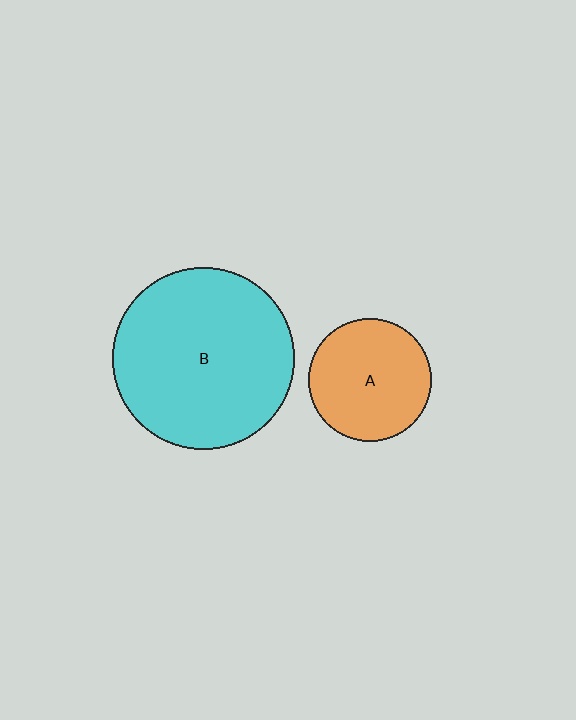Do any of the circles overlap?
No, none of the circles overlap.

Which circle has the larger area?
Circle B (cyan).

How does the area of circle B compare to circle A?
Approximately 2.2 times.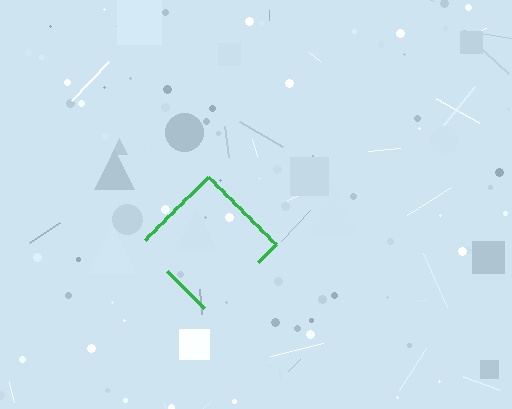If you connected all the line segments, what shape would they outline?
They would outline a diamond.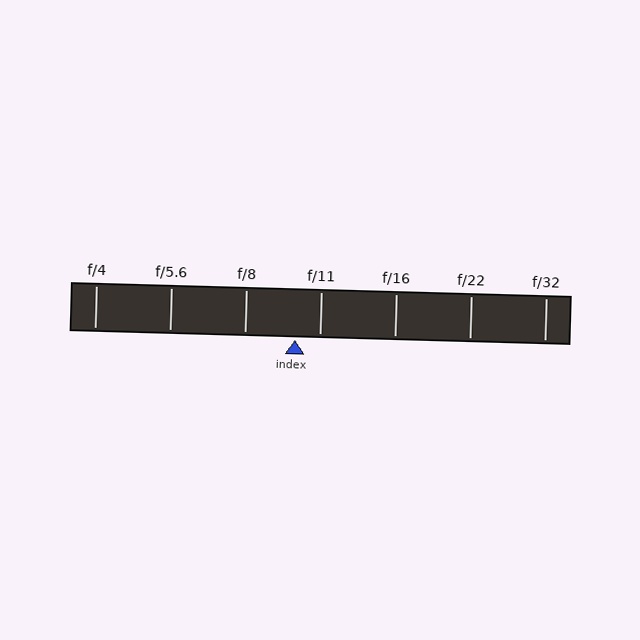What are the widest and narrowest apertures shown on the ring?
The widest aperture shown is f/4 and the narrowest is f/32.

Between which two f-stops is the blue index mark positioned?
The index mark is between f/8 and f/11.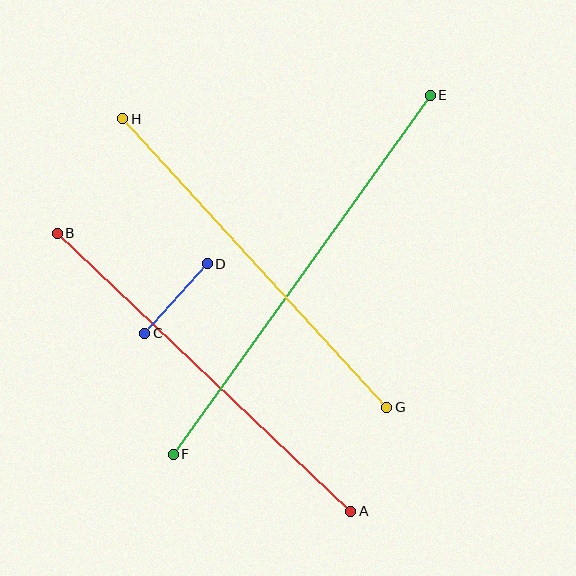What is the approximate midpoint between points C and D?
The midpoint is at approximately (176, 298) pixels.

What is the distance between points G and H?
The distance is approximately 391 pixels.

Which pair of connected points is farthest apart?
Points E and F are farthest apart.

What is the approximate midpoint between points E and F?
The midpoint is at approximately (302, 275) pixels.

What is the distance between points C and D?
The distance is approximately 94 pixels.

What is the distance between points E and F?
The distance is approximately 442 pixels.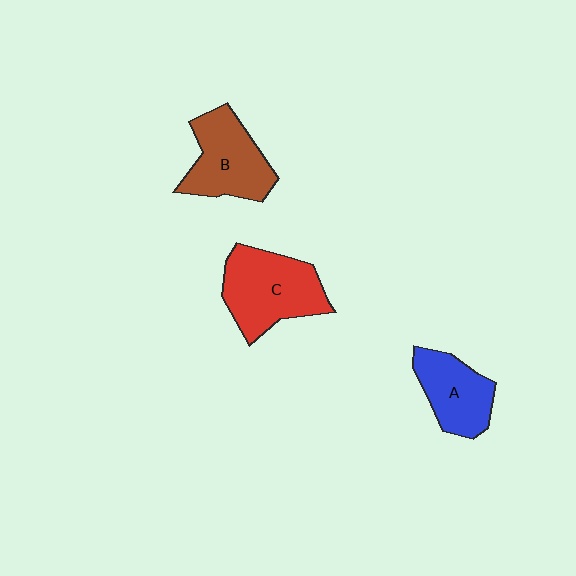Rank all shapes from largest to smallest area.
From largest to smallest: C (red), B (brown), A (blue).